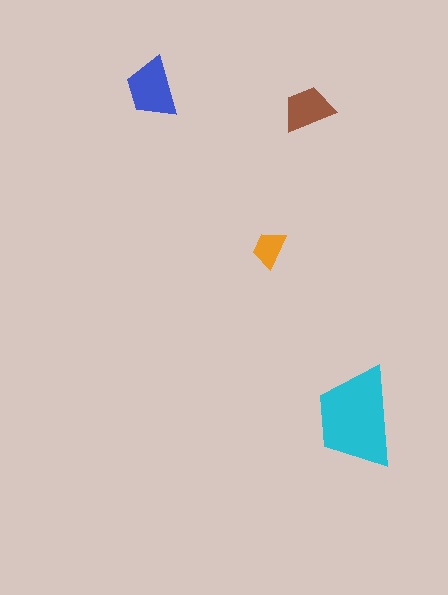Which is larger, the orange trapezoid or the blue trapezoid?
The blue one.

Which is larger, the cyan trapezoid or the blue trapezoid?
The cyan one.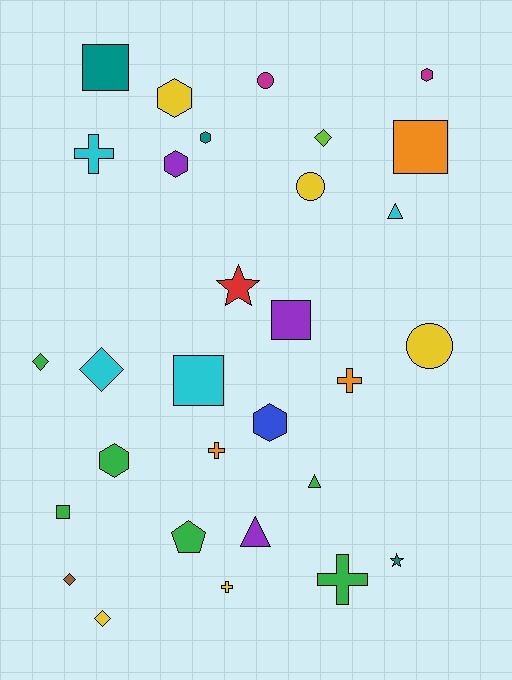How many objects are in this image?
There are 30 objects.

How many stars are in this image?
There are 2 stars.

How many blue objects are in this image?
There is 1 blue object.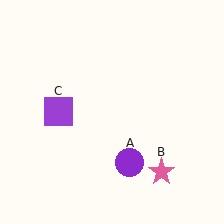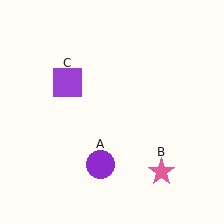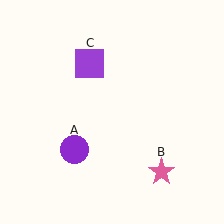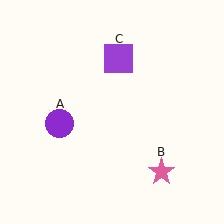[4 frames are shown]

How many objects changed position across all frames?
2 objects changed position: purple circle (object A), purple square (object C).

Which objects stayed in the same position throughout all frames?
Pink star (object B) remained stationary.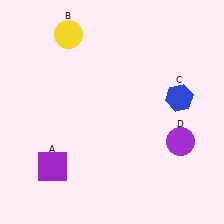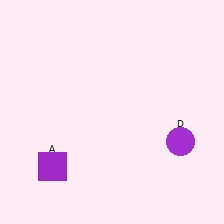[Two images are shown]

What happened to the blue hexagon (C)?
The blue hexagon (C) was removed in Image 2. It was in the top-right area of Image 1.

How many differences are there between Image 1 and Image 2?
There are 2 differences between the two images.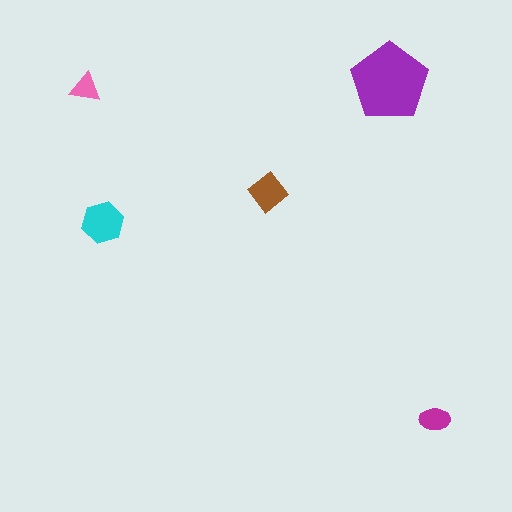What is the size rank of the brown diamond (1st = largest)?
3rd.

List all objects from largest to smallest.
The purple pentagon, the cyan hexagon, the brown diamond, the magenta ellipse, the pink triangle.